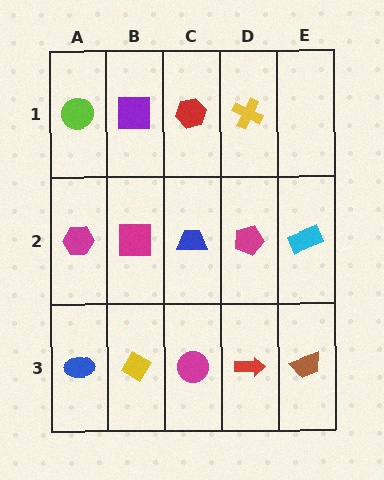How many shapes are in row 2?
5 shapes.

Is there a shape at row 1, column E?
No, that cell is empty.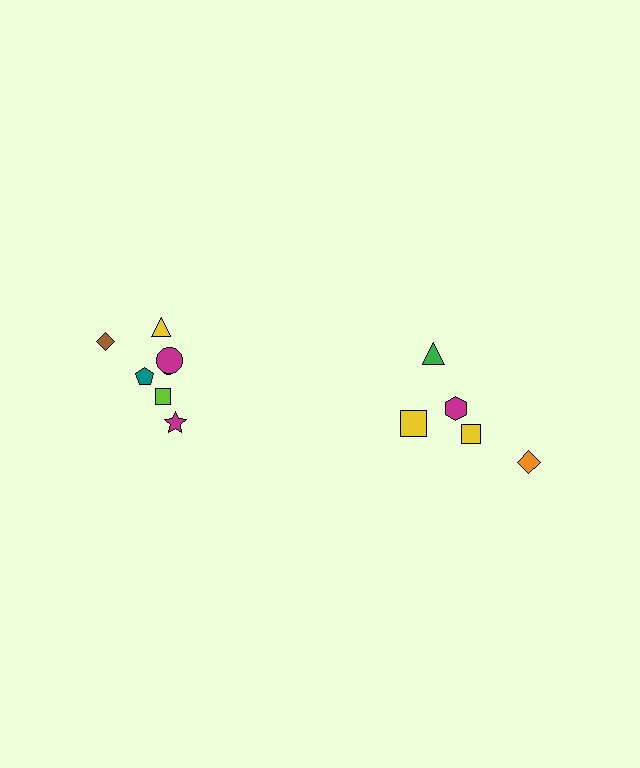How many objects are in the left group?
There are 7 objects.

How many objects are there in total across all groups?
There are 12 objects.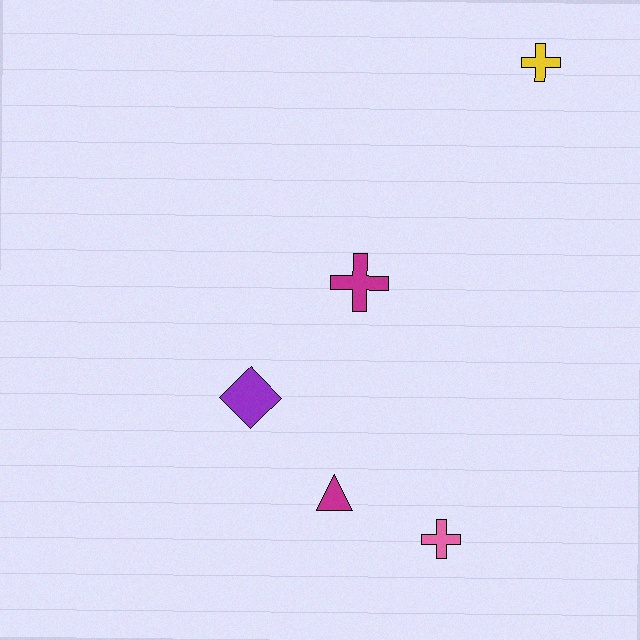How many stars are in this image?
There are no stars.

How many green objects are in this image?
There are no green objects.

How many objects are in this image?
There are 5 objects.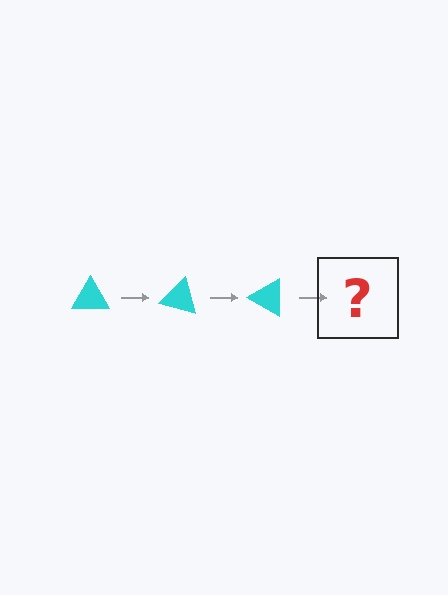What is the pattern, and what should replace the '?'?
The pattern is that the triangle rotates 15 degrees each step. The '?' should be a cyan triangle rotated 45 degrees.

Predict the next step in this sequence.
The next step is a cyan triangle rotated 45 degrees.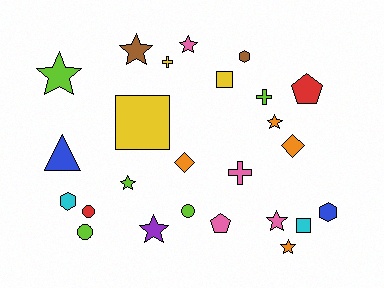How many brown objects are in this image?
There are 2 brown objects.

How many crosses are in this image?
There are 3 crosses.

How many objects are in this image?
There are 25 objects.